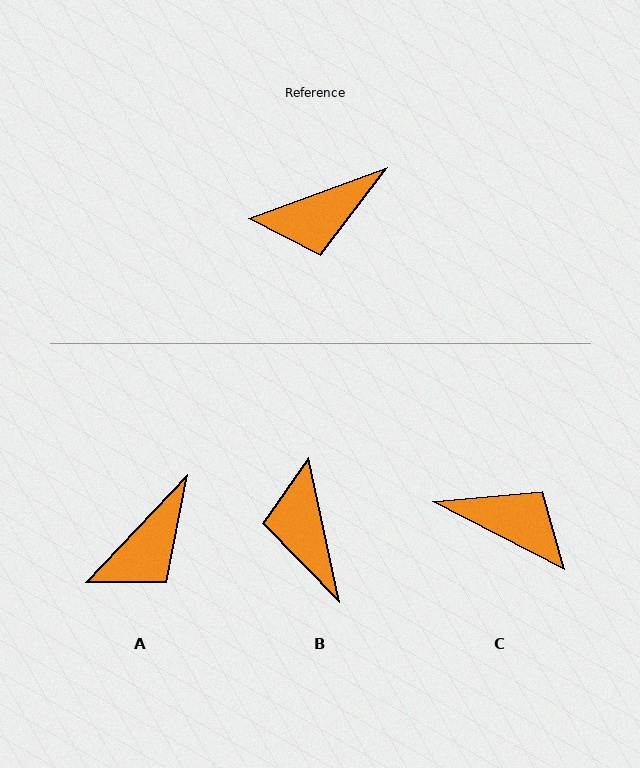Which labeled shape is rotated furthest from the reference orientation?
C, about 133 degrees away.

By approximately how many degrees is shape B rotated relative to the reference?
Approximately 98 degrees clockwise.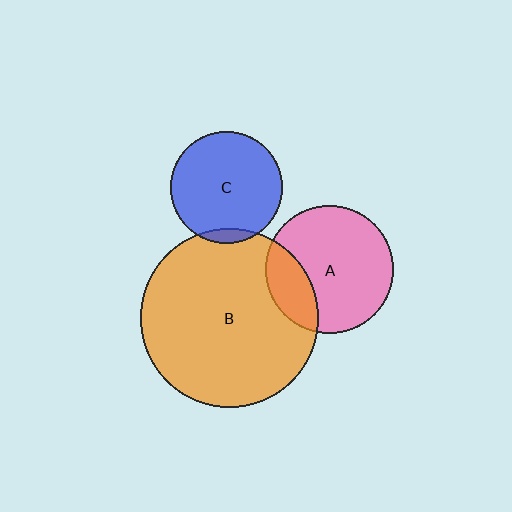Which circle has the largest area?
Circle B (orange).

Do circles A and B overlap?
Yes.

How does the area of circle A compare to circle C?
Approximately 1.3 times.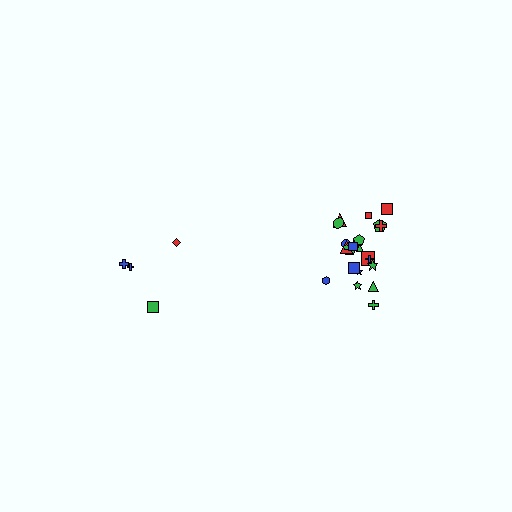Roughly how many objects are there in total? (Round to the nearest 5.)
Roughly 30 objects in total.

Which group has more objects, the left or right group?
The right group.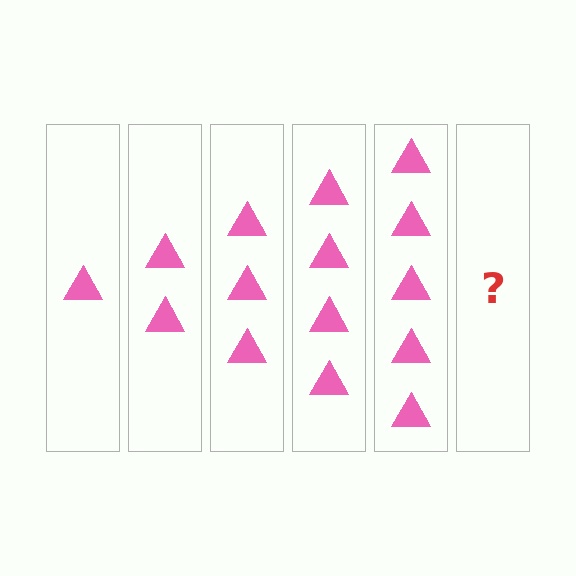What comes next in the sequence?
The next element should be 6 triangles.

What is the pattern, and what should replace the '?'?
The pattern is that each step adds one more triangle. The '?' should be 6 triangles.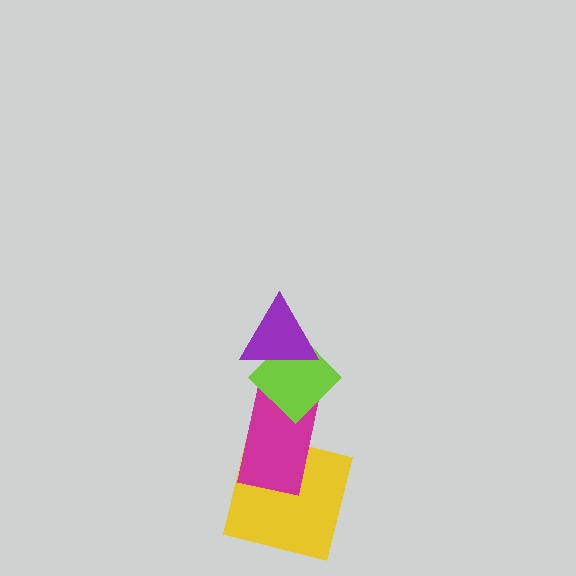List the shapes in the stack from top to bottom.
From top to bottom: the purple triangle, the lime diamond, the magenta rectangle, the yellow square.